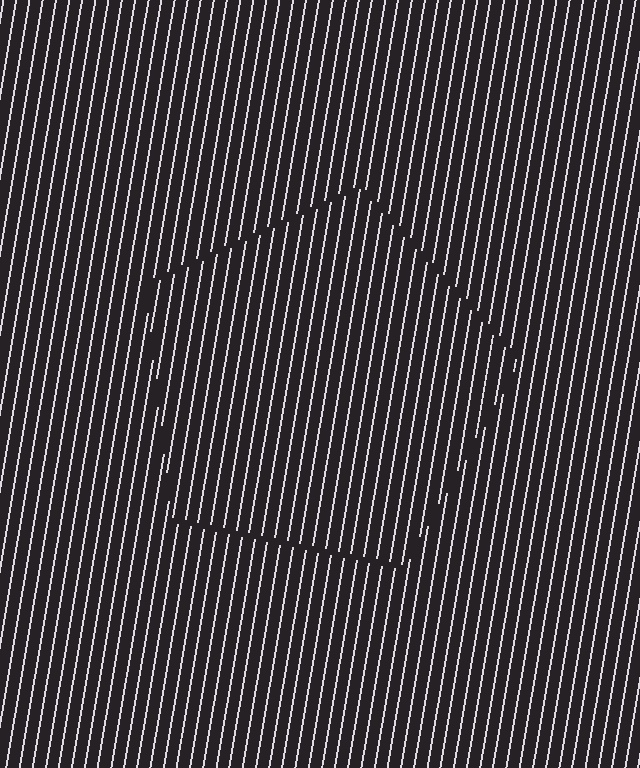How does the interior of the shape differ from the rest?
The interior of the shape contains the same grating, shifted by half a period — the contour is defined by the phase discontinuity where line-ends from the inner and outer gratings abut.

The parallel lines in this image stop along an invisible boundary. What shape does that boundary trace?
An illusory pentagon. The interior of the shape contains the same grating, shifted by half a period — the contour is defined by the phase discontinuity where line-ends from the inner and outer gratings abut.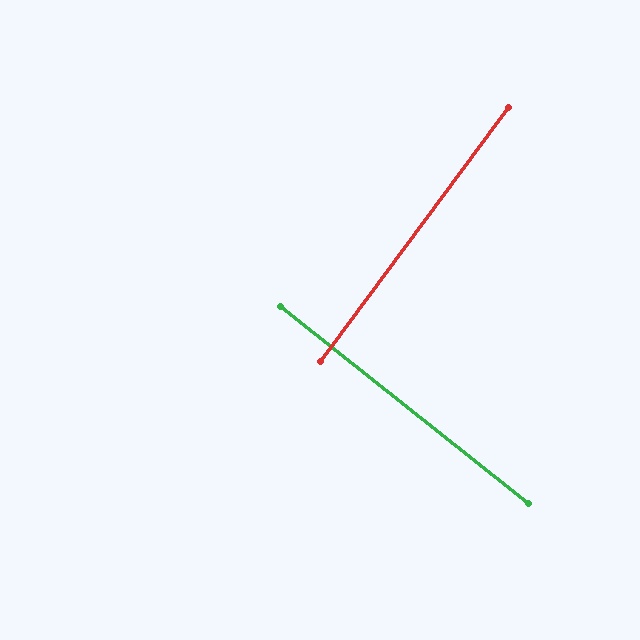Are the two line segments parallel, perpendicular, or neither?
Perpendicular — they meet at approximately 88°.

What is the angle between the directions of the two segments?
Approximately 88 degrees.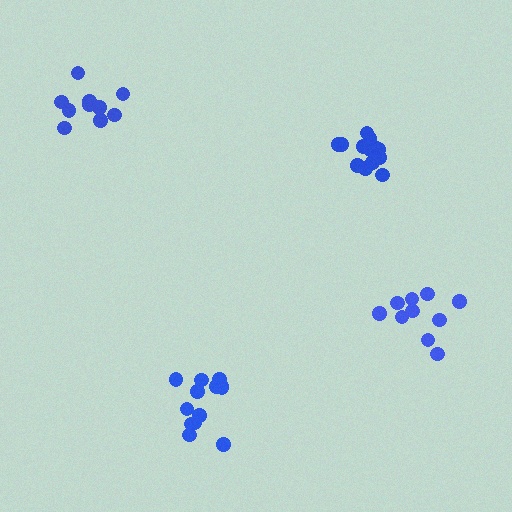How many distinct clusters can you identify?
There are 4 distinct clusters.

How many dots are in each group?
Group 1: 10 dots, Group 2: 11 dots, Group 3: 13 dots, Group 4: 13 dots (47 total).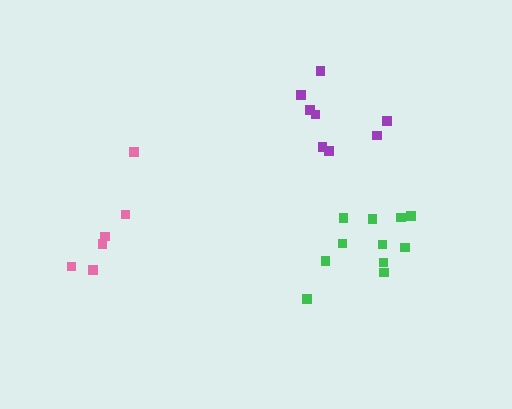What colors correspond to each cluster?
The clusters are colored: purple, pink, green.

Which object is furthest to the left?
The pink cluster is leftmost.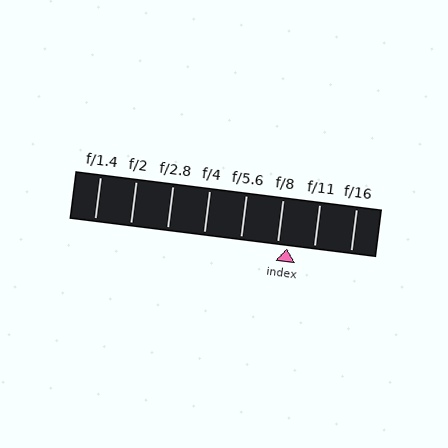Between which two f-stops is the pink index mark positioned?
The index mark is between f/8 and f/11.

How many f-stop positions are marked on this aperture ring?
There are 8 f-stop positions marked.